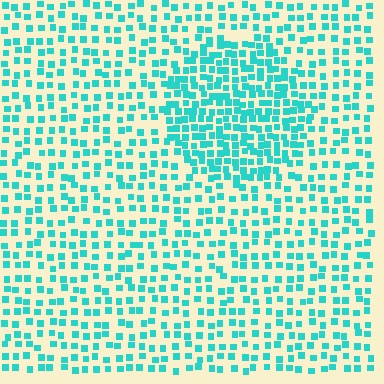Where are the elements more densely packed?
The elements are more densely packed inside the circle boundary.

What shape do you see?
I see a circle.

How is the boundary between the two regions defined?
The boundary is defined by a change in element density (approximately 1.9x ratio). All elements are the same color, size, and shape.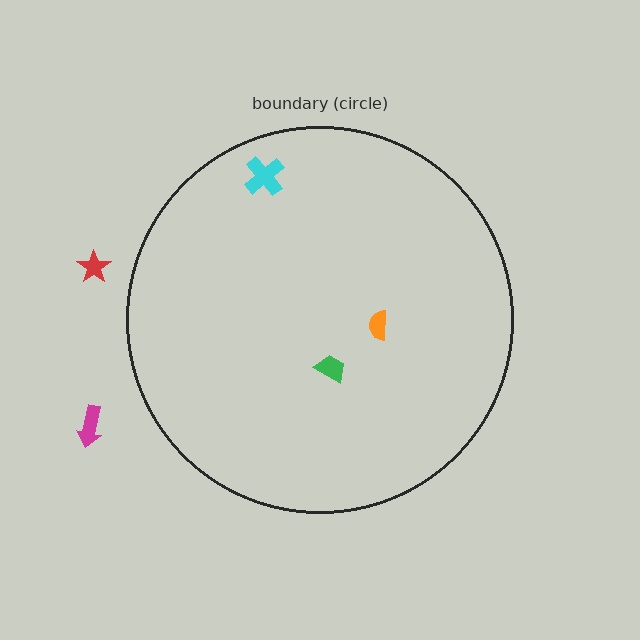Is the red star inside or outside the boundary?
Outside.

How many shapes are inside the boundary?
3 inside, 2 outside.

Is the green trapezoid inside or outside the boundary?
Inside.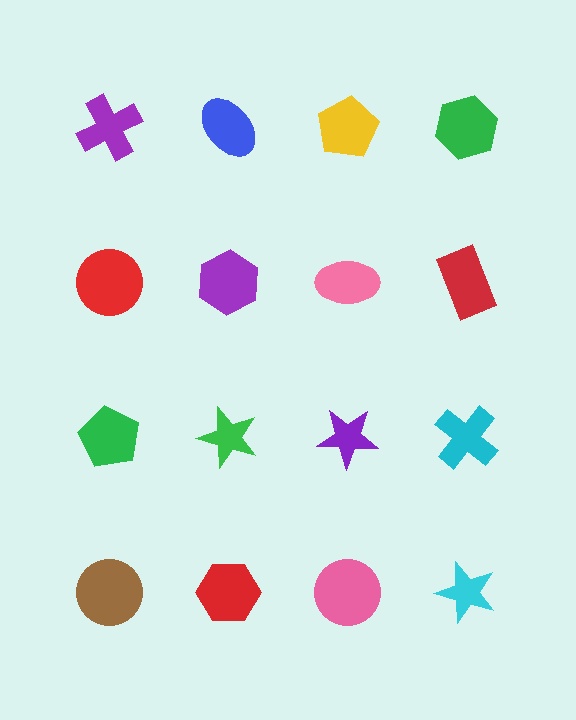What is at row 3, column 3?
A purple star.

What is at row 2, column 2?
A purple hexagon.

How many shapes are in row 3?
4 shapes.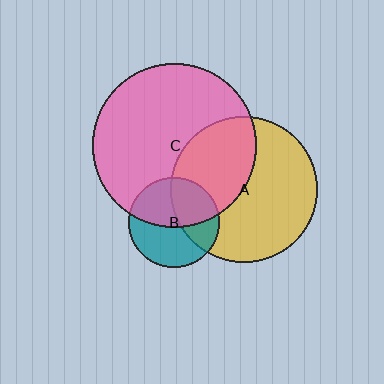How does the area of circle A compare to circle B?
Approximately 2.6 times.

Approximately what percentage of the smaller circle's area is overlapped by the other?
Approximately 50%.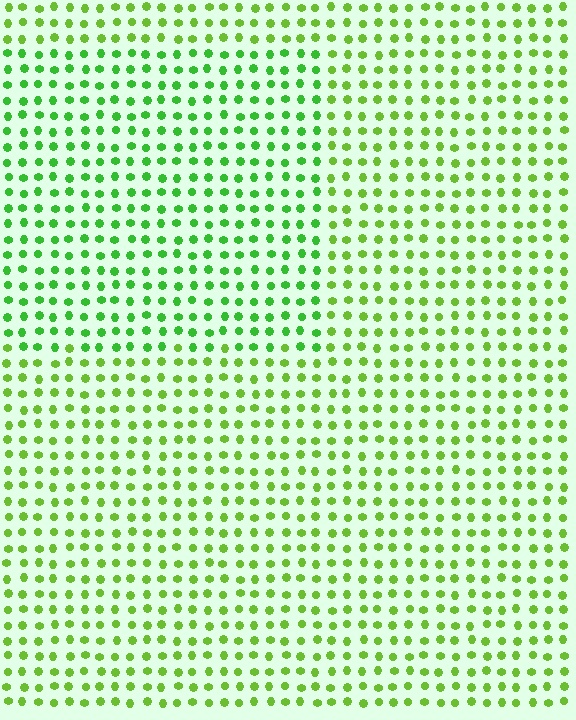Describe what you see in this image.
The image is filled with small lime elements in a uniform arrangement. A rectangle-shaped region is visible where the elements are tinted to a slightly different hue, forming a subtle color boundary.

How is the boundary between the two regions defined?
The boundary is defined purely by a slight shift in hue (about 24 degrees). Spacing, size, and orientation are identical on both sides.